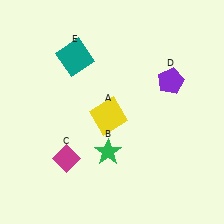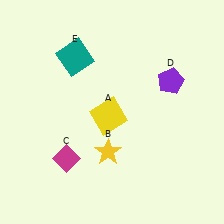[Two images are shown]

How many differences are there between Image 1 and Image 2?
There is 1 difference between the two images.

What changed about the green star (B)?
In Image 1, B is green. In Image 2, it changed to yellow.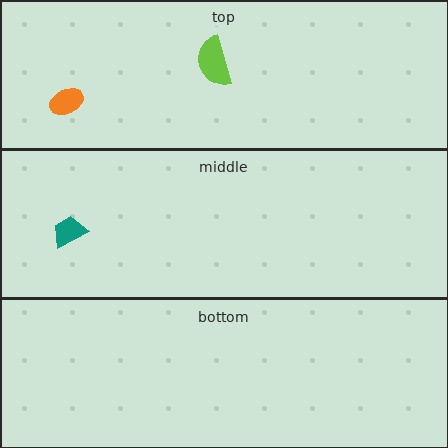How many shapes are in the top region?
2.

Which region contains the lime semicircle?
The top region.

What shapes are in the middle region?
The teal trapezoid.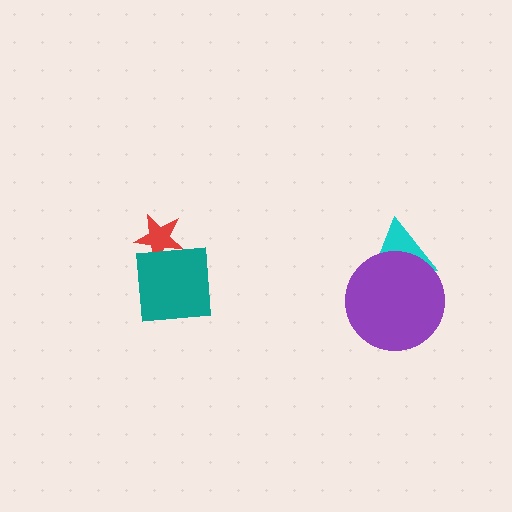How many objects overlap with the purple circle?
1 object overlaps with the purple circle.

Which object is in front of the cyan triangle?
The purple circle is in front of the cyan triangle.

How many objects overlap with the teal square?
1 object overlaps with the teal square.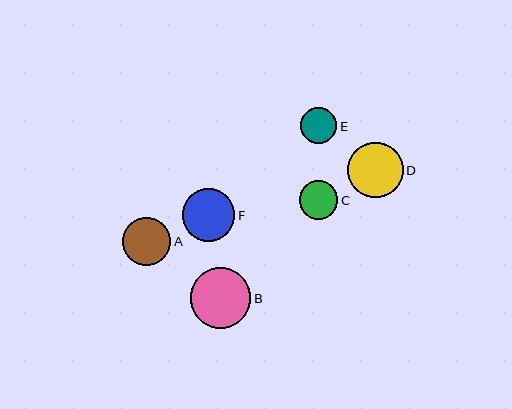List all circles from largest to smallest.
From largest to smallest: B, D, F, A, C, E.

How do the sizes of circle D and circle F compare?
Circle D and circle F are approximately the same size.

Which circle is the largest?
Circle B is the largest with a size of approximately 61 pixels.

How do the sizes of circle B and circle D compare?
Circle B and circle D are approximately the same size.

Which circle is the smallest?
Circle E is the smallest with a size of approximately 36 pixels.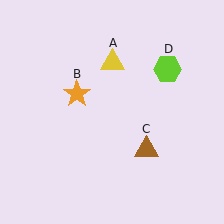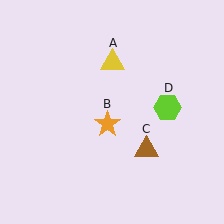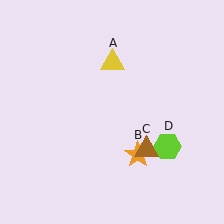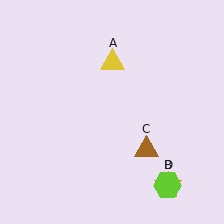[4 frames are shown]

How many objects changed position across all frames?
2 objects changed position: orange star (object B), lime hexagon (object D).